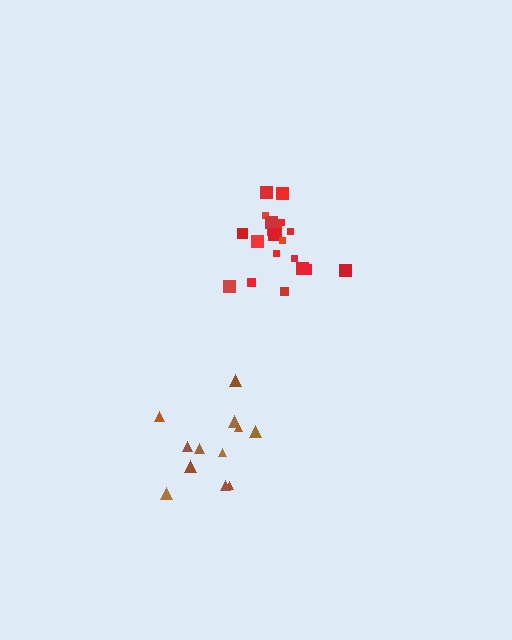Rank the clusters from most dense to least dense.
red, brown.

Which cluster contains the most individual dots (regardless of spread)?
Red (20).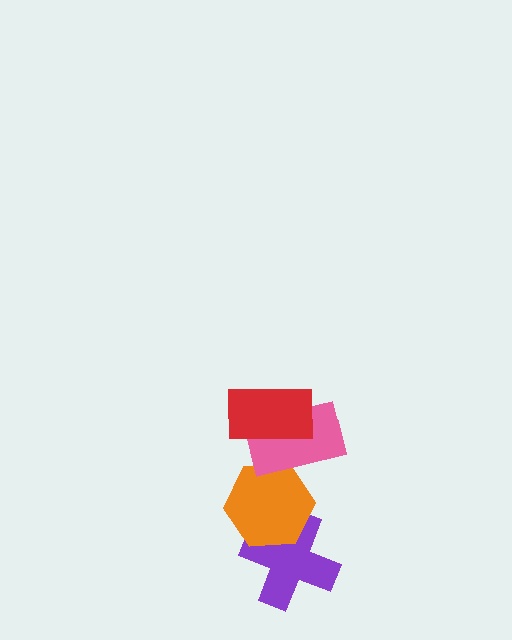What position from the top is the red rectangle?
The red rectangle is 1st from the top.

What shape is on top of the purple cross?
The orange hexagon is on top of the purple cross.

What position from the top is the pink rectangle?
The pink rectangle is 2nd from the top.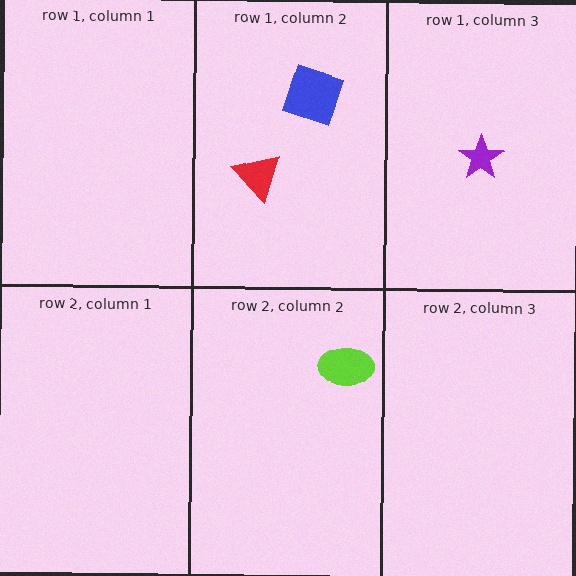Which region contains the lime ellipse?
The row 2, column 2 region.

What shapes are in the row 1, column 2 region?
The red triangle, the blue square.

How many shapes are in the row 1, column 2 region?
2.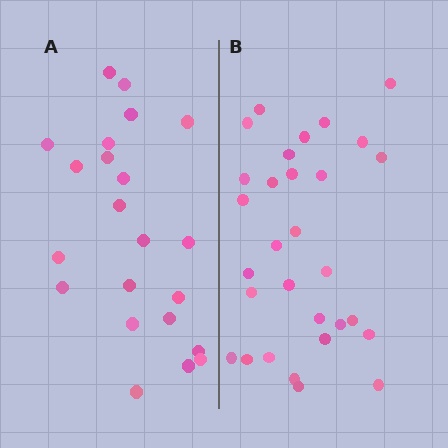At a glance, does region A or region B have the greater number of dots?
Region B (the right region) has more dots.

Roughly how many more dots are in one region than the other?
Region B has roughly 8 or so more dots than region A.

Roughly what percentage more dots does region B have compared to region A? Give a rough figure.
About 35% more.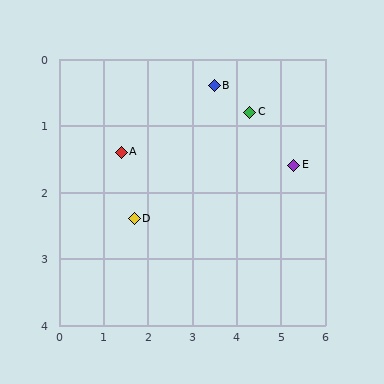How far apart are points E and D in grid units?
Points E and D are about 3.7 grid units apart.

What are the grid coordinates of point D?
Point D is at approximately (1.7, 2.4).